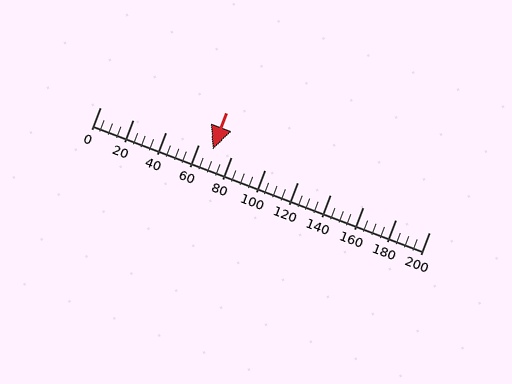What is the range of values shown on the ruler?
The ruler shows values from 0 to 200.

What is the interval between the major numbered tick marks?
The major tick marks are spaced 20 units apart.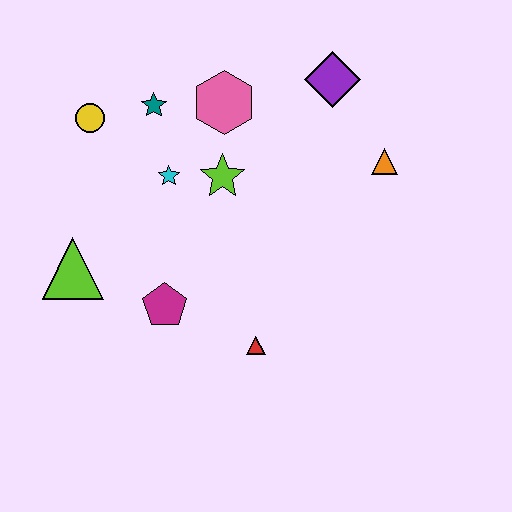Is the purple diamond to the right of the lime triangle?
Yes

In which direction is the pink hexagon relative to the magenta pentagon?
The pink hexagon is above the magenta pentagon.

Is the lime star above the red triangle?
Yes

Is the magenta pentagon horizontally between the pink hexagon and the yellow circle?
Yes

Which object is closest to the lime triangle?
The magenta pentagon is closest to the lime triangle.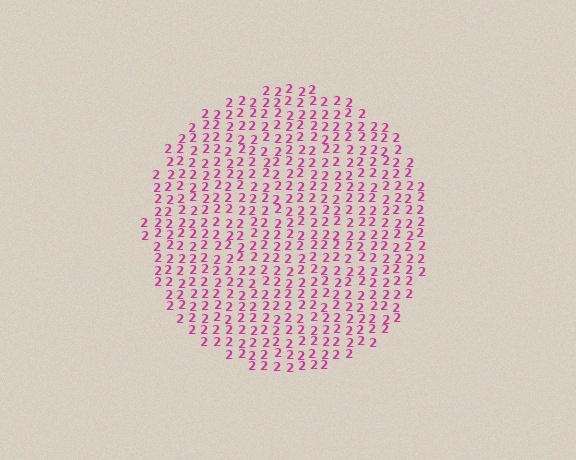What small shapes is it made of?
It is made of small digit 2's.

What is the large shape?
The large shape is a circle.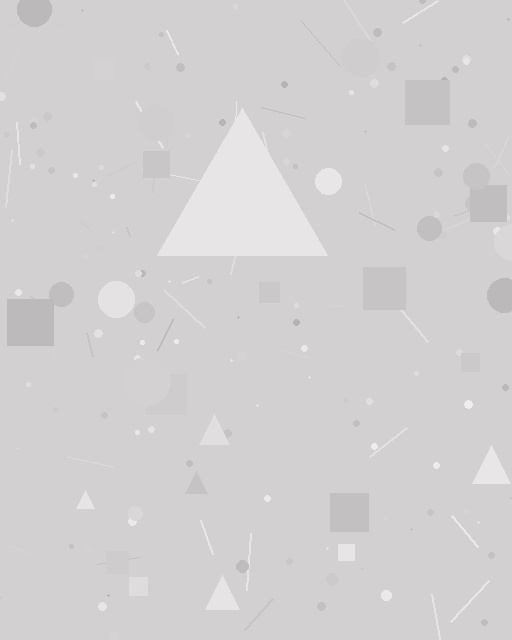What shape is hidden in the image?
A triangle is hidden in the image.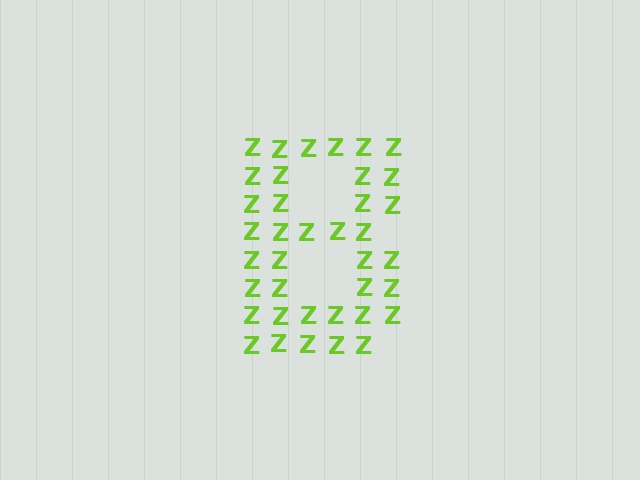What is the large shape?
The large shape is the letter B.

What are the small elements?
The small elements are letter Z's.